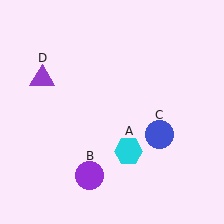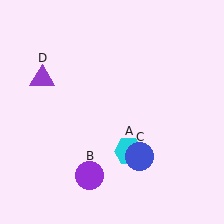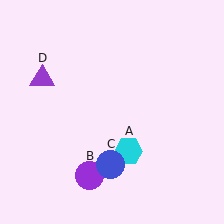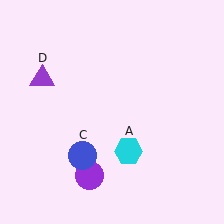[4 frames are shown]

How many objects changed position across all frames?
1 object changed position: blue circle (object C).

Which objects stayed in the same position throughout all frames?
Cyan hexagon (object A) and purple circle (object B) and purple triangle (object D) remained stationary.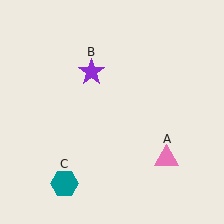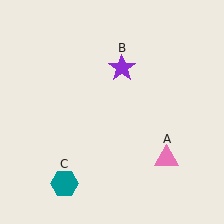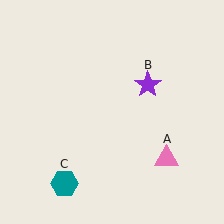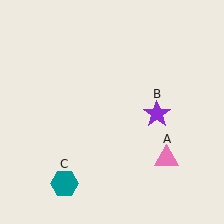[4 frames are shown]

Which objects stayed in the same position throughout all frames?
Pink triangle (object A) and teal hexagon (object C) remained stationary.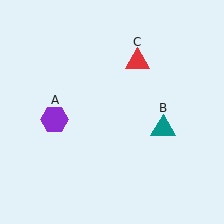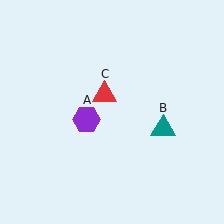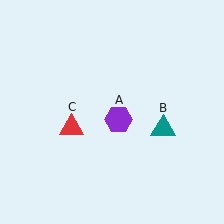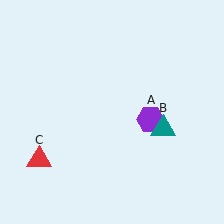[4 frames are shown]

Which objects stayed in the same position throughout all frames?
Teal triangle (object B) remained stationary.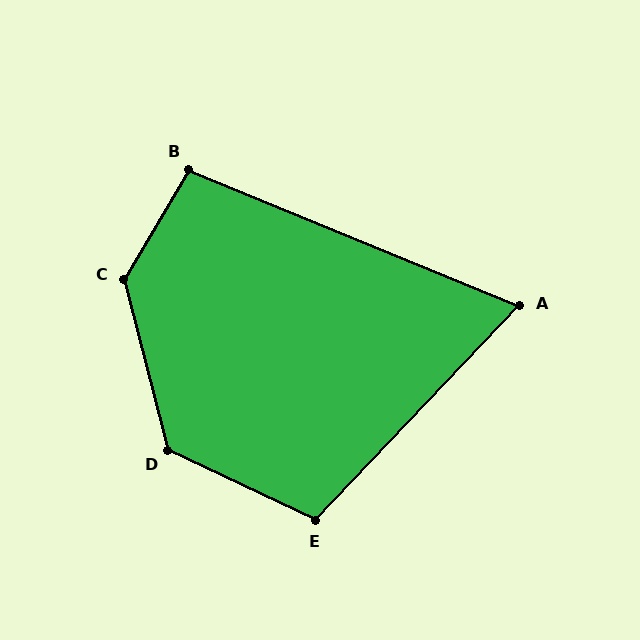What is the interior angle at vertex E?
Approximately 108 degrees (obtuse).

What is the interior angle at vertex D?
Approximately 130 degrees (obtuse).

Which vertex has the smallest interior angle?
A, at approximately 69 degrees.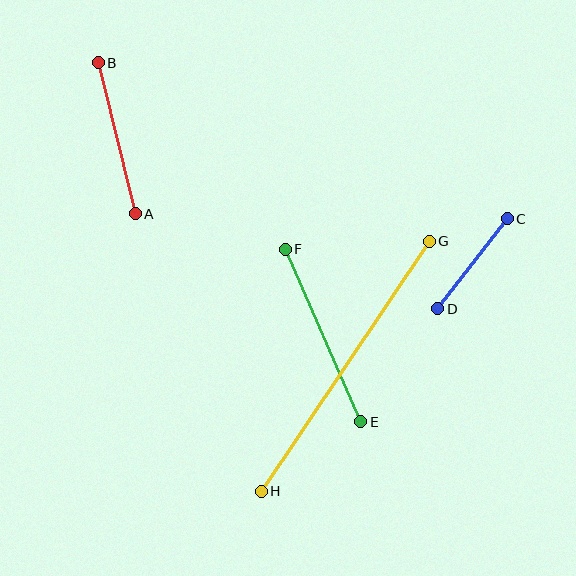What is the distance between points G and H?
The distance is approximately 301 pixels.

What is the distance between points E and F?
The distance is approximately 188 pixels.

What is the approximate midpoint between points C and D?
The midpoint is at approximately (472, 264) pixels.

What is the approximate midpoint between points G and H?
The midpoint is at approximately (345, 366) pixels.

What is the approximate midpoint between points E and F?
The midpoint is at approximately (323, 335) pixels.